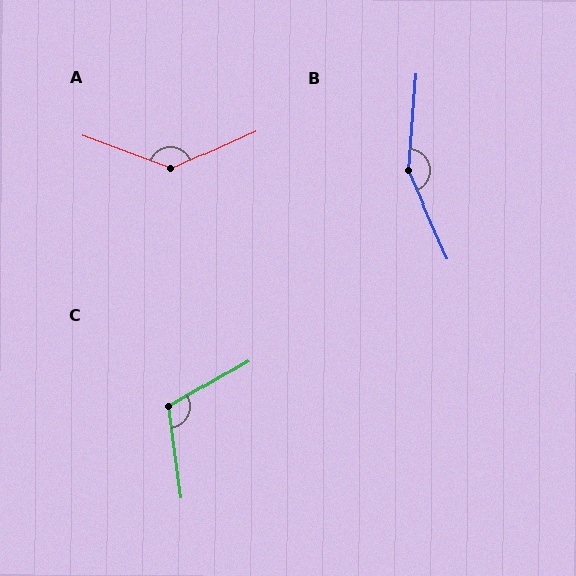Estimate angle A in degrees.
Approximately 135 degrees.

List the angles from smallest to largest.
C (112°), A (135°), B (151°).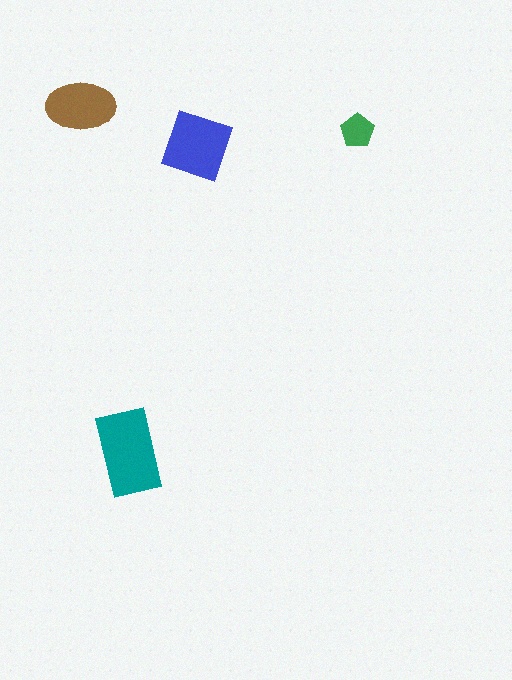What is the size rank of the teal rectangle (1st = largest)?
1st.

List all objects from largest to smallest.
The teal rectangle, the blue square, the brown ellipse, the green pentagon.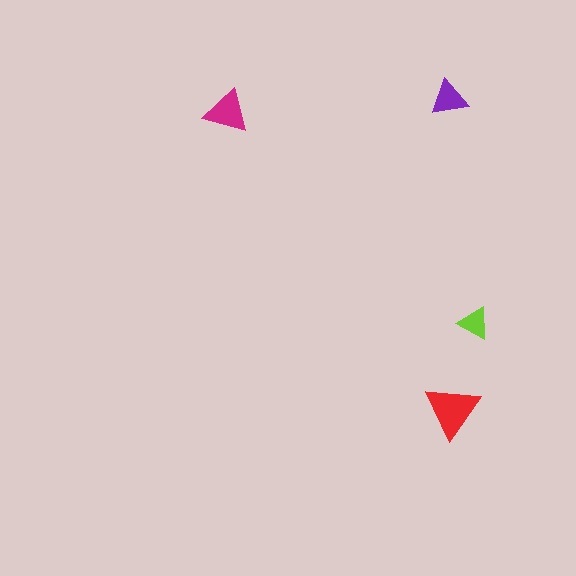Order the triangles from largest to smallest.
the red one, the magenta one, the purple one, the lime one.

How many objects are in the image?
There are 4 objects in the image.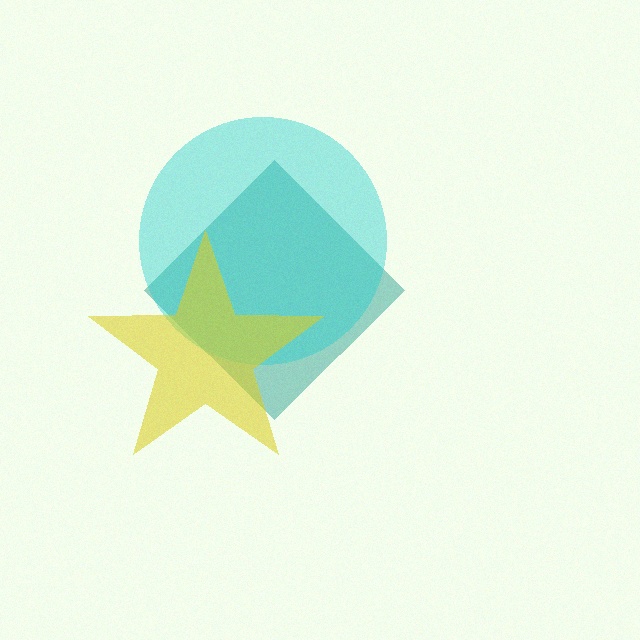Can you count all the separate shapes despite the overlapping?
Yes, there are 3 separate shapes.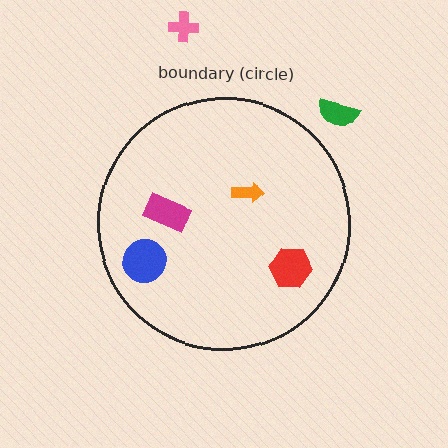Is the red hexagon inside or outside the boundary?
Inside.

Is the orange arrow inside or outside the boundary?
Inside.